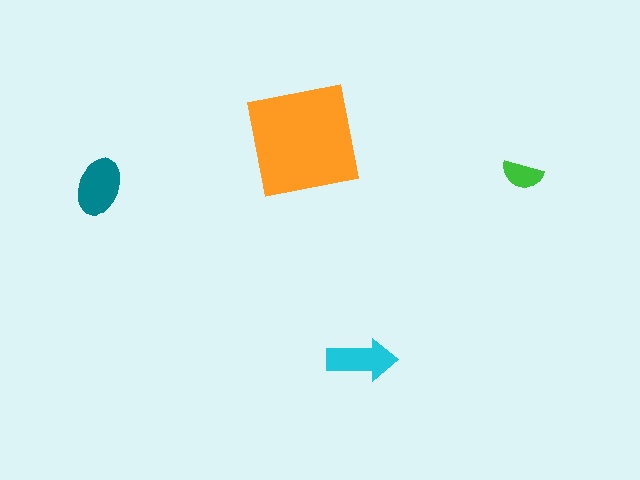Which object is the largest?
The orange square.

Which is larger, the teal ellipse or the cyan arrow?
The teal ellipse.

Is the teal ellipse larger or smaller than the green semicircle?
Larger.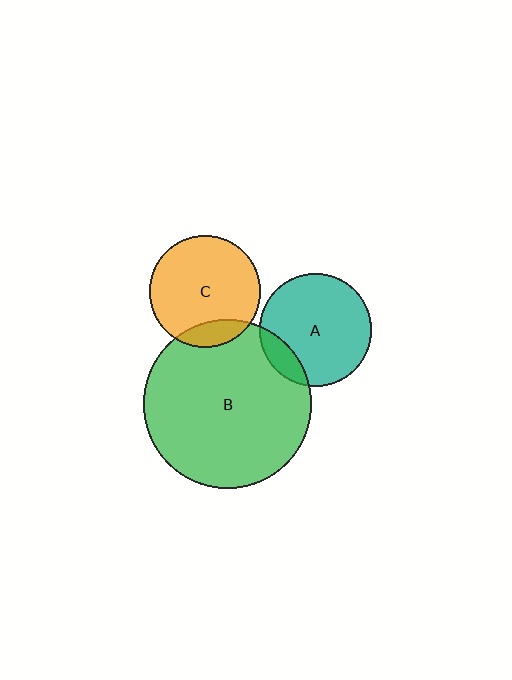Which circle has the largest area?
Circle B (green).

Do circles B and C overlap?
Yes.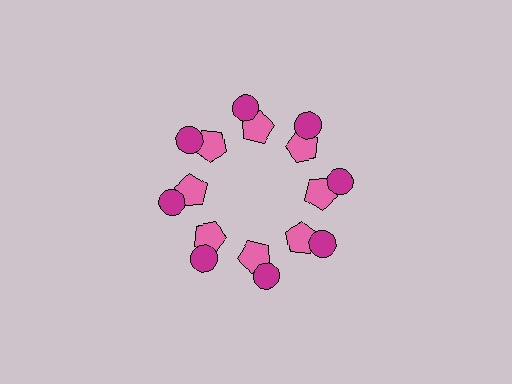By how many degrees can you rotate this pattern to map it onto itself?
The pattern maps onto itself every 45 degrees of rotation.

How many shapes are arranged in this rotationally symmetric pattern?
There are 16 shapes, arranged in 8 groups of 2.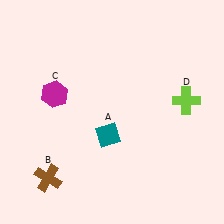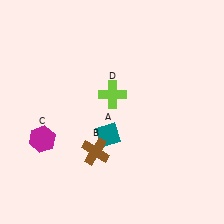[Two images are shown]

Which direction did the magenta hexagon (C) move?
The magenta hexagon (C) moved down.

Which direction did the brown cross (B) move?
The brown cross (B) moved right.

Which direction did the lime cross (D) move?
The lime cross (D) moved left.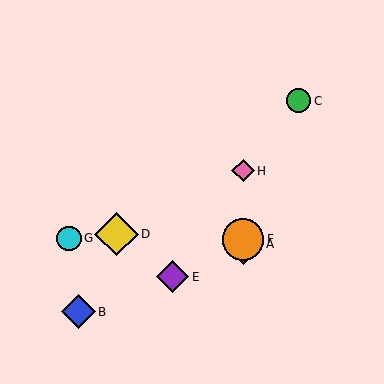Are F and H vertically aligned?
Yes, both are at x≈243.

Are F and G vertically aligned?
No, F is at x≈243 and G is at x≈69.